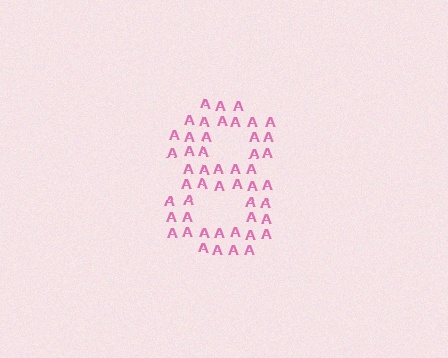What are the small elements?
The small elements are letter A's.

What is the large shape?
The large shape is the digit 8.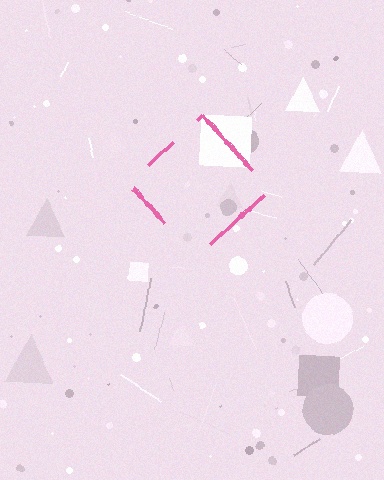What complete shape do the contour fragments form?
The contour fragments form a diamond.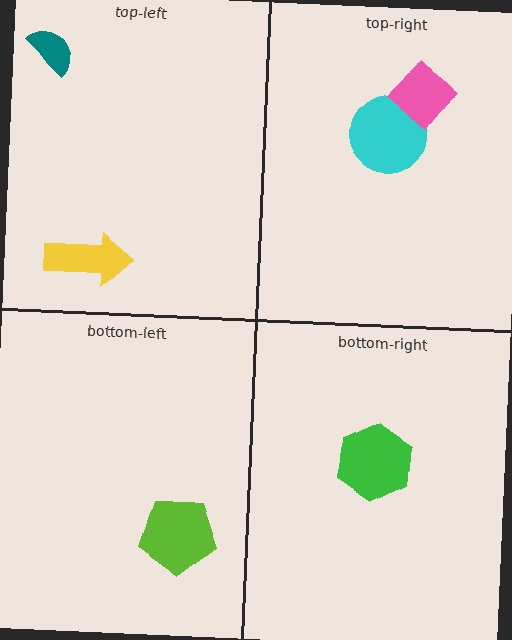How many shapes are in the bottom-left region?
1.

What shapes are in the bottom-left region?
The lime pentagon.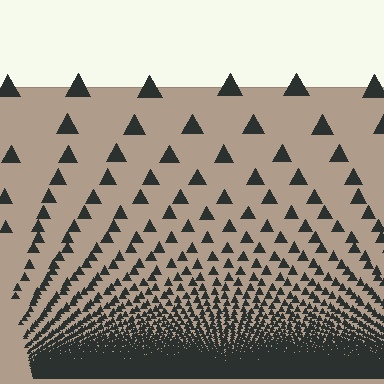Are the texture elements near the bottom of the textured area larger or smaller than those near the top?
Smaller. The gradient is inverted — elements near the bottom are smaller and denser.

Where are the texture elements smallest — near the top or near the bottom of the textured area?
Near the bottom.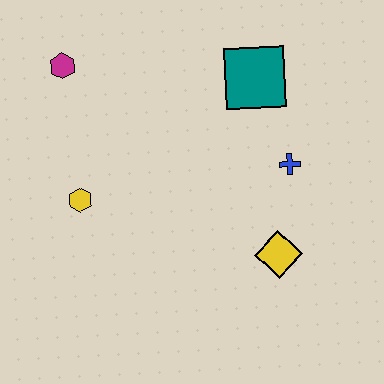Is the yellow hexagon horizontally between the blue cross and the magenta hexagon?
Yes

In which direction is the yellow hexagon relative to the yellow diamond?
The yellow hexagon is to the left of the yellow diamond.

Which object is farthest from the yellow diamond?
The magenta hexagon is farthest from the yellow diamond.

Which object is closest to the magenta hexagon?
The yellow hexagon is closest to the magenta hexagon.